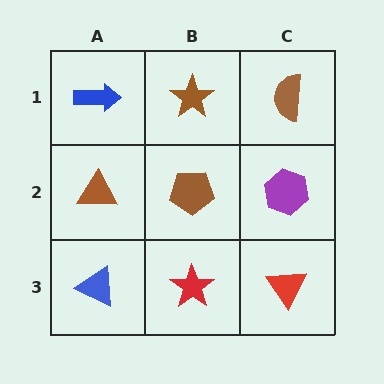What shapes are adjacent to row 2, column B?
A brown star (row 1, column B), a red star (row 3, column B), a brown triangle (row 2, column A), a purple hexagon (row 2, column C).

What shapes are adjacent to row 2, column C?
A brown semicircle (row 1, column C), a red triangle (row 3, column C), a brown pentagon (row 2, column B).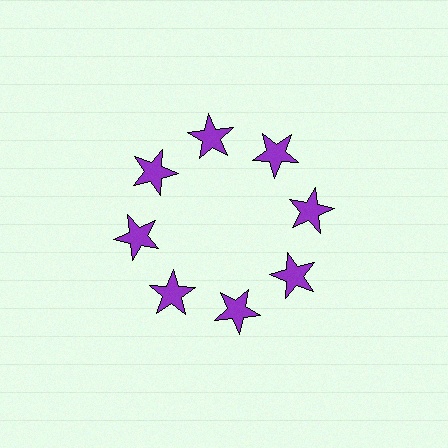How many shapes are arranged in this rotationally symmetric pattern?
There are 8 shapes, arranged in 8 groups of 1.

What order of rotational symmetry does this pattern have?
This pattern has 8-fold rotational symmetry.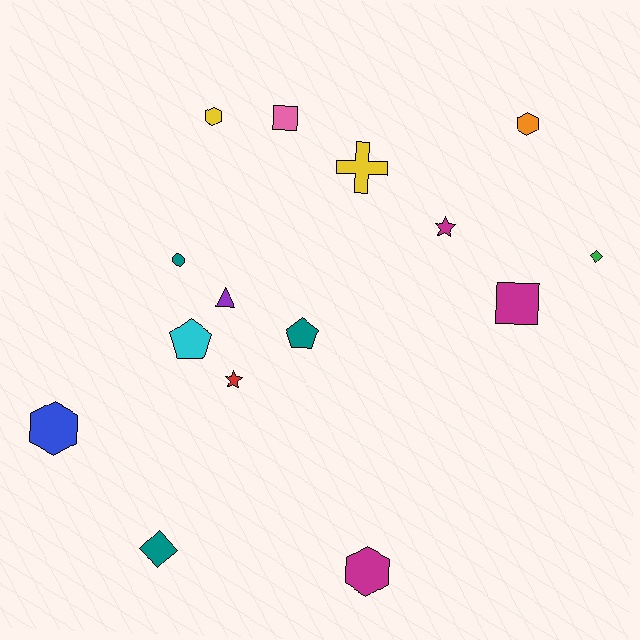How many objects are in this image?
There are 15 objects.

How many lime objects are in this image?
There are no lime objects.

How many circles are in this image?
There is 1 circle.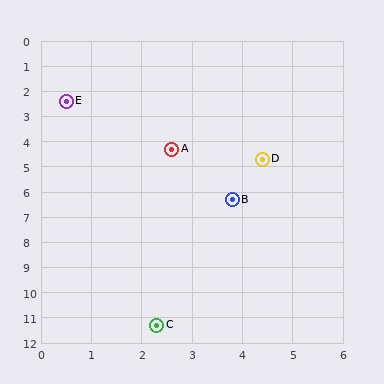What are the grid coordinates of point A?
Point A is at approximately (2.6, 4.3).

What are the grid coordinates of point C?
Point C is at approximately (2.3, 11.3).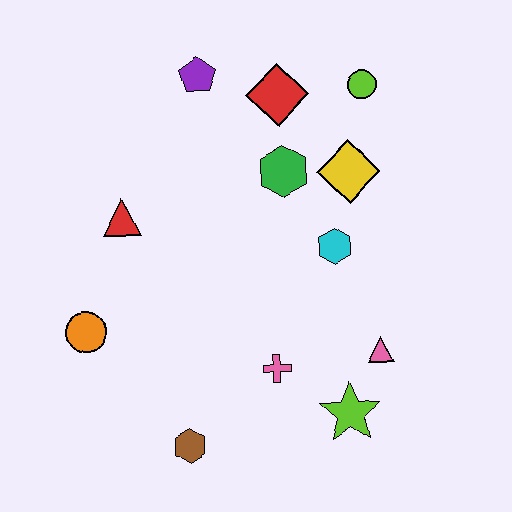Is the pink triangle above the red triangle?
No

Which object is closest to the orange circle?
The red triangle is closest to the orange circle.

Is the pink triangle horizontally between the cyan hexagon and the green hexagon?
No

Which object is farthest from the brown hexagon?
The lime circle is farthest from the brown hexagon.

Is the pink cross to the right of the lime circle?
No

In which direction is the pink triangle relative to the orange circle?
The pink triangle is to the right of the orange circle.